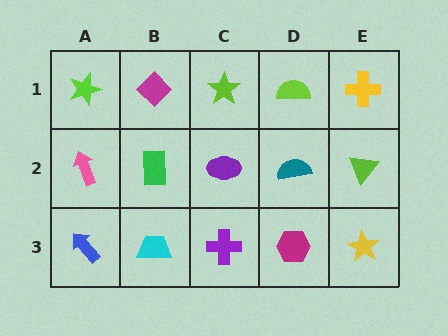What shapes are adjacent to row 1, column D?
A teal semicircle (row 2, column D), a lime star (row 1, column C), a yellow cross (row 1, column E).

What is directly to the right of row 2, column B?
A purple ellipse.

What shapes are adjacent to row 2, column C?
A lime star (row 1, column C), a purple cross (row 3, column C), a green rectangle (row 2, column B), a teal semicircle (row 2, column D).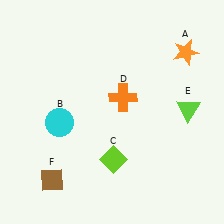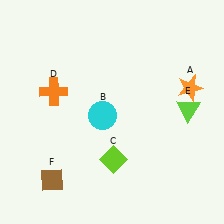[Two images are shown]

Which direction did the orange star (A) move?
The orange star (A) moved down.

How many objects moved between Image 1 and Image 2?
3 objects moved between the two images.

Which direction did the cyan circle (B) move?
The cyan circle (B) moved right.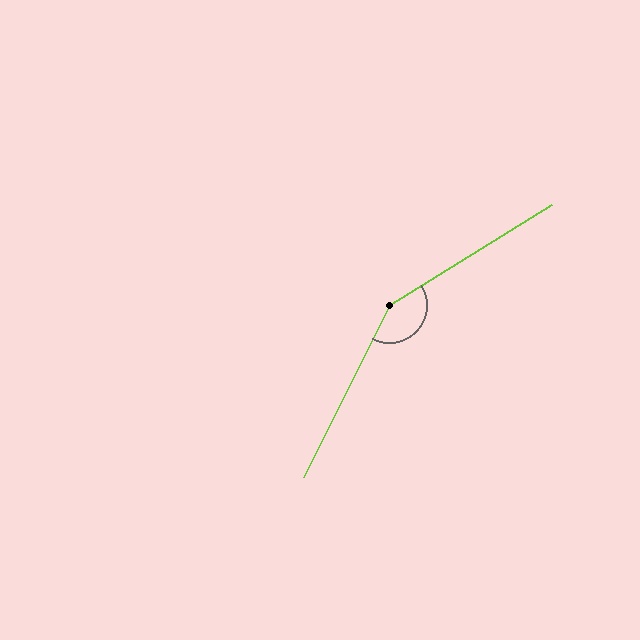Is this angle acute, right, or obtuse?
It is obtuse.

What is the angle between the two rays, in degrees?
Approximately 148 degrees.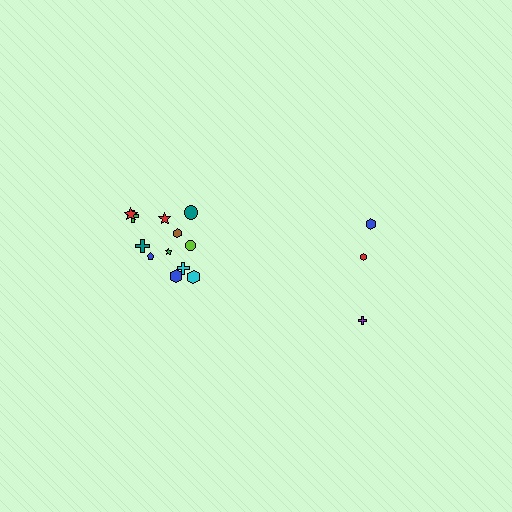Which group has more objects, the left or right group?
The left group.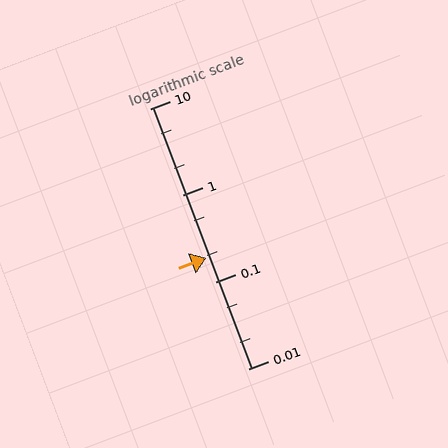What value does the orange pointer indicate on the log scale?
The pointer indicates approximately 0.19.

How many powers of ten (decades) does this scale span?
The scale spans 3 decades, from 0.01 to 10.